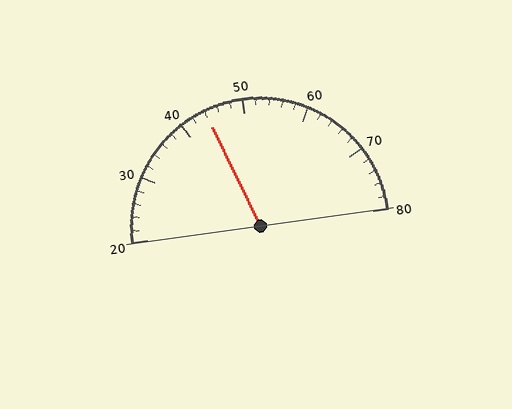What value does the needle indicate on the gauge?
The needle indicates approximately 44.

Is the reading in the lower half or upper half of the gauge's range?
The reading is in the lower half of the range (20 to 80).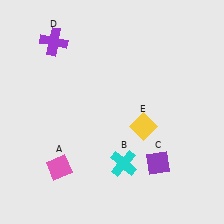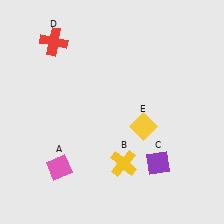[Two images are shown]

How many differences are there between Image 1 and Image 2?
There are 2 differences between the two images.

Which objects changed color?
B changed from cyan to yellow. D changed from purple to red.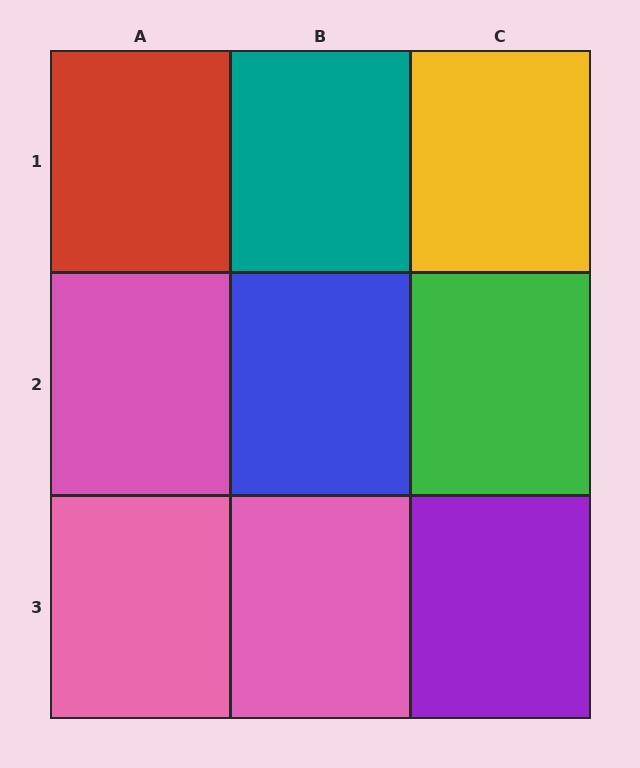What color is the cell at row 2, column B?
Blue.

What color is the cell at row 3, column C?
Purple.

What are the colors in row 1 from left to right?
Red, teal, yellow.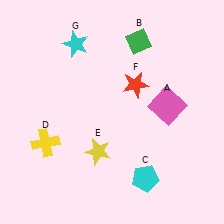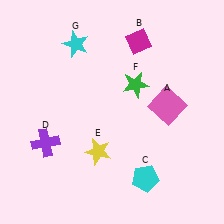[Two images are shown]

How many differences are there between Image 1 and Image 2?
There are 3 differences between the two images.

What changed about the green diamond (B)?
In Image 1, B is green. In Image 2, it changed to magenta.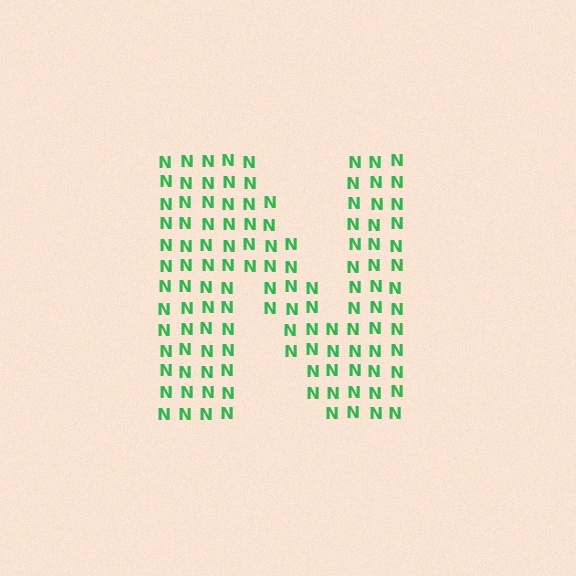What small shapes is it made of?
It is made of small letter N's.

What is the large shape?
The large shape is the letter N.